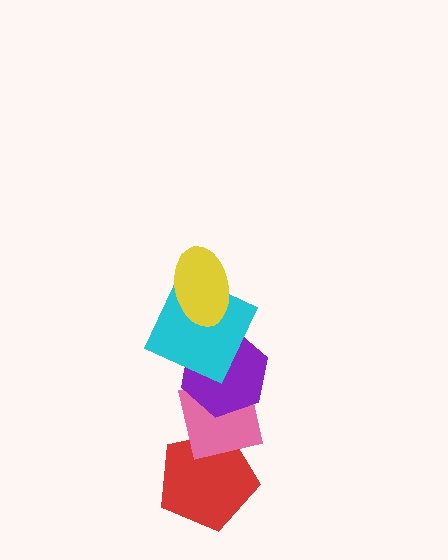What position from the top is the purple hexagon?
The purple hexagon is 3rd from the top.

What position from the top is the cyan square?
The cyan square is 2nd from the top.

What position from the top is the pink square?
The pink square is 4th from the top.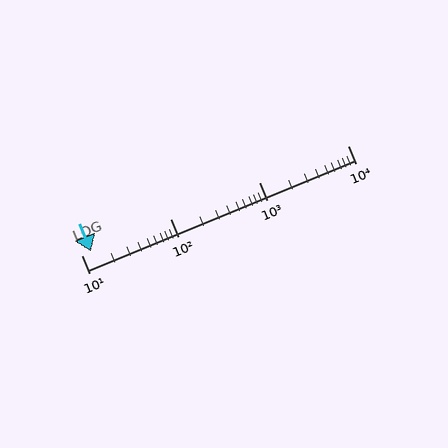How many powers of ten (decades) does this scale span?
The scale spans 3 decades, from 10 to 10000.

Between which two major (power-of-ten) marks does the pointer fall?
The pointer is between 10 and 100.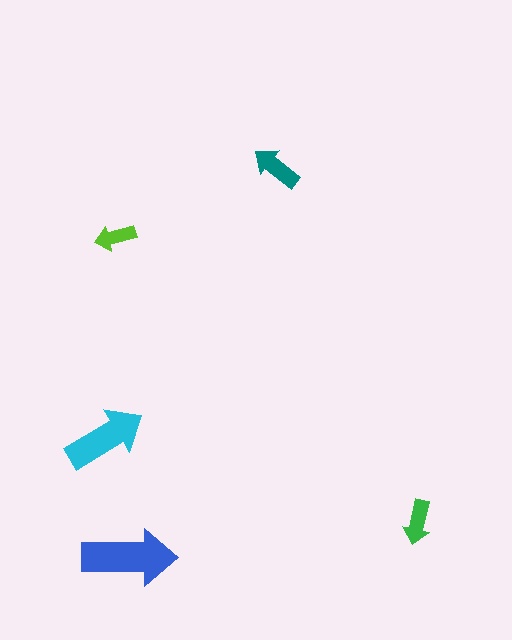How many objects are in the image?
There are 5 objects in the image.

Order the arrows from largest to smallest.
the blue one, the cyan one, the teal one, the green one, the lime one.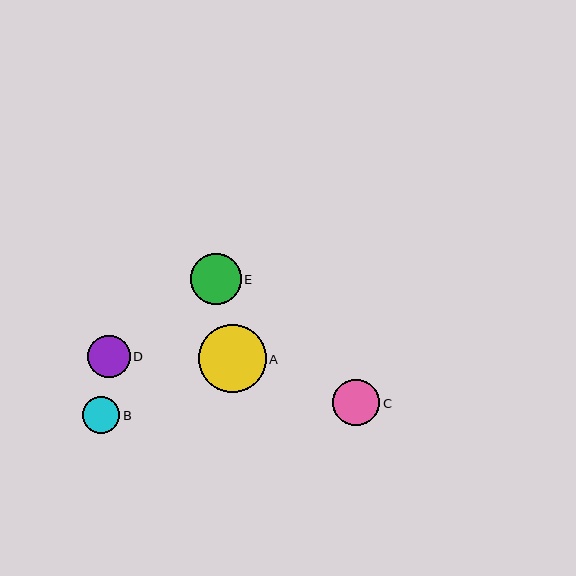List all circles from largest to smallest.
From largest to smallest: A, E, C, D, B.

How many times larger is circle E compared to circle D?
Circle E is approximately 1.2 times the size of circle D.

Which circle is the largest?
Circle A is the largest with a size of approximately 68 pixels.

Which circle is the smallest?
Circle B is the smallest with a size of approximately 37 pixels.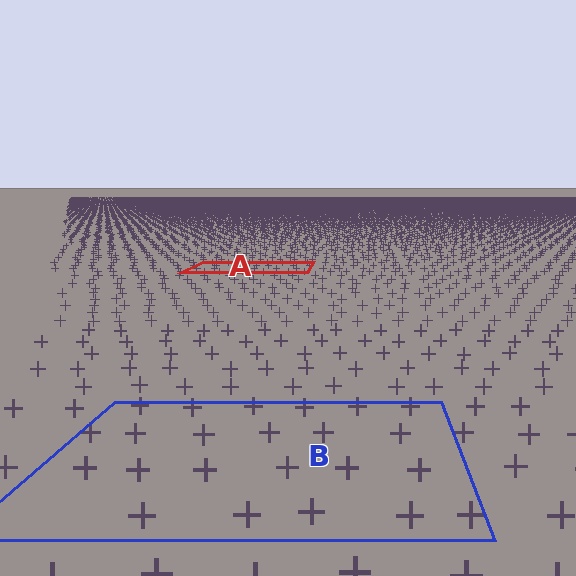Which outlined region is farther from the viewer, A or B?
Region A is farther from the viewer — the texture elements inside it appear smaller and more densely packed.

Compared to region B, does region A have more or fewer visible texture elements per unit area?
Region A has more texture elements per unit area — they are packed more densely because it is farther away.